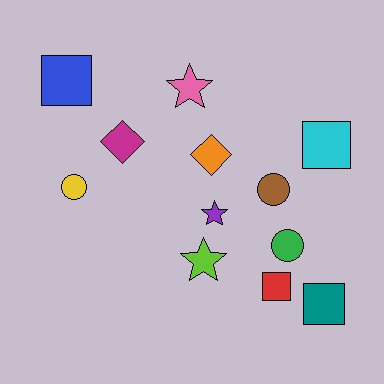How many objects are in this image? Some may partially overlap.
There are 12 objects.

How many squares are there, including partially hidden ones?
There are 4 squares.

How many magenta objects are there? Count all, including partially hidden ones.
There is 1 magenta object.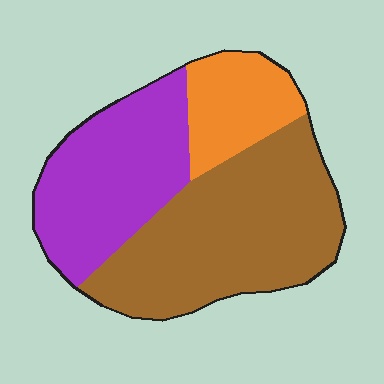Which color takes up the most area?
Brown, at roughly 50%.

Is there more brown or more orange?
Brown.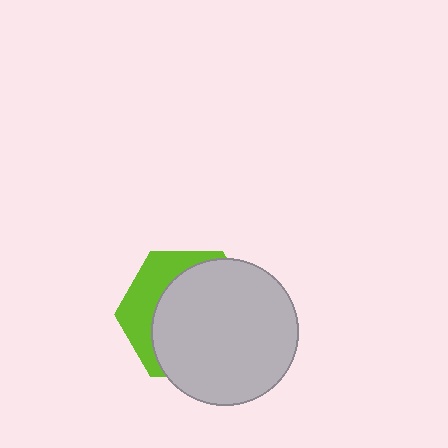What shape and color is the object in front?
The object in front is a light gray circle.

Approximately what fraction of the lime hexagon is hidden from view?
Roughly 69% of the lime hexagon is hidden behind the light gray circle.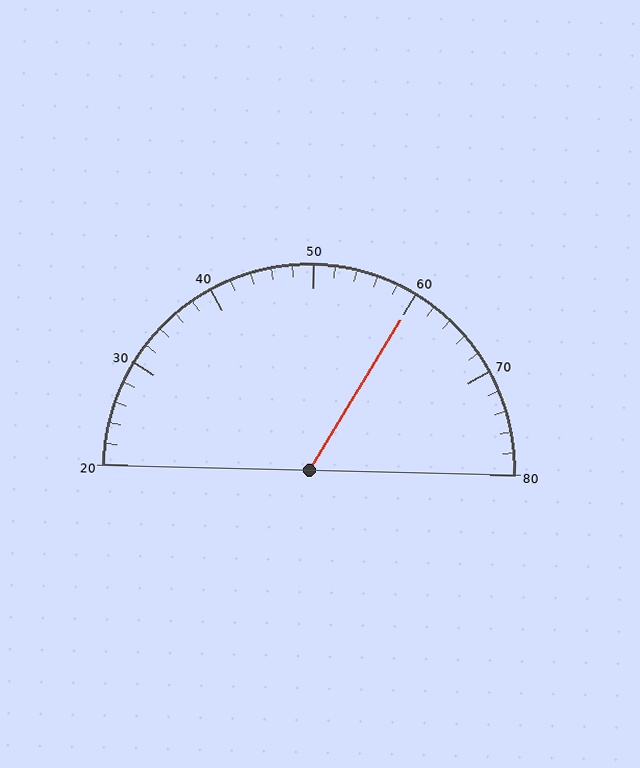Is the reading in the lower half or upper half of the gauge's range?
The reading is in the upper half of the range (20 to 80).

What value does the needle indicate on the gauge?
The needle indicates approximately 60.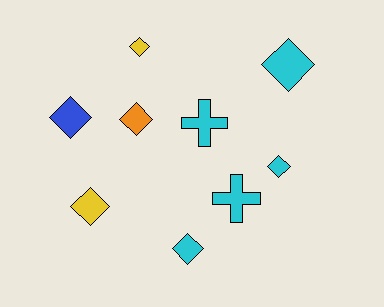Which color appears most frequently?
Cyan, with 5 objects.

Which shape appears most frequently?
Diamond, with 7 objects.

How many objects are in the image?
There are 9 objects.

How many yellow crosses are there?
There are no yellow crosses.